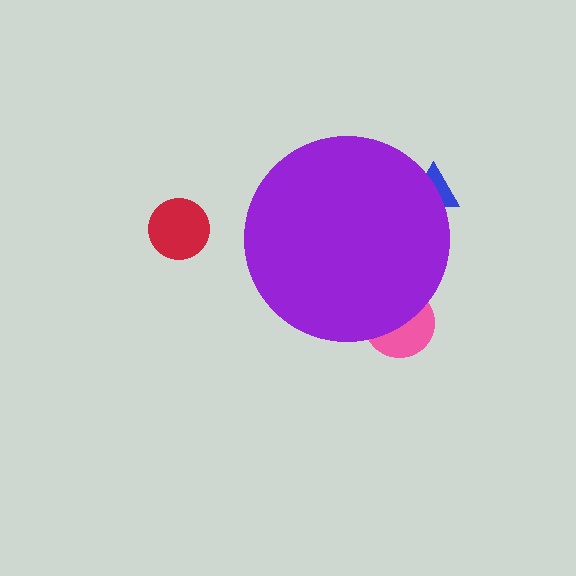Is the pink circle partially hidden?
Yes, the pink circle is partially hidden behind the purple circle.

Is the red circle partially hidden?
No, the red circle is fully visible.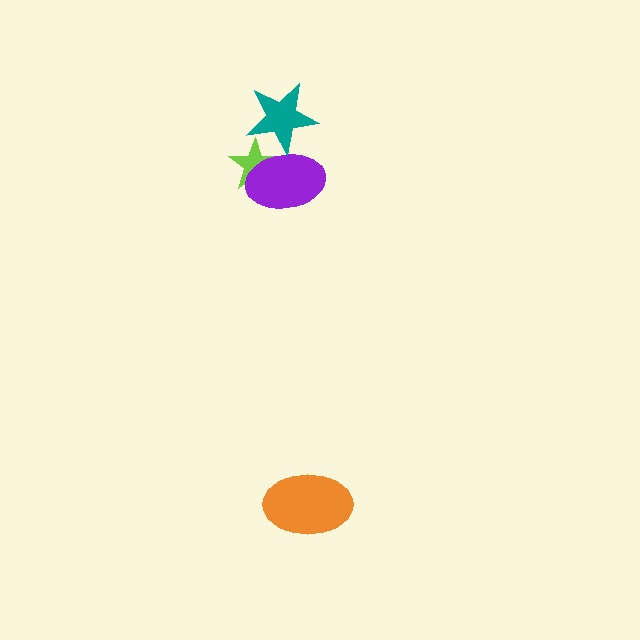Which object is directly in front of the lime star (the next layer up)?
The purple ellipse is directly in front of the lime star.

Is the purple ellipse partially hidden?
Yes, it is partially covered by another shape.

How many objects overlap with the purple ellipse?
2 objects overlap with the purple ellipse.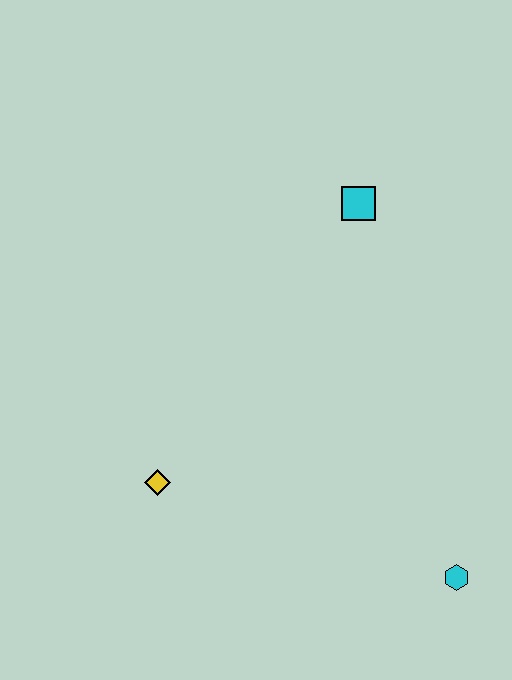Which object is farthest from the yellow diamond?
The cyan square is farthest from the yellow diamond.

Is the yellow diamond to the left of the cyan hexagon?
Yes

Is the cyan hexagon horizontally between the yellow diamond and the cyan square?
No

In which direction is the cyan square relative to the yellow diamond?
The cyan square is above the yellow diamond.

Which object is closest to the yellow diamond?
The cyan hexagon is closest to the yellow diamond.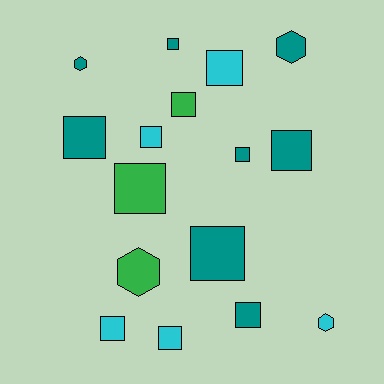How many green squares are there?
There are 2 green squares.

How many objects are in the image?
There are 16 objects.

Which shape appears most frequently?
Square, with 12 objects.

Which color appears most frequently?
Teal, with 8 objects.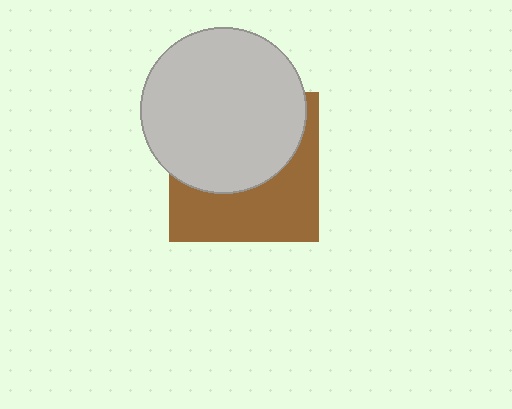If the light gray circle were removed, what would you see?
You would see the complete brown square.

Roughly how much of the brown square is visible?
About half of it is visible (roughly 46%).